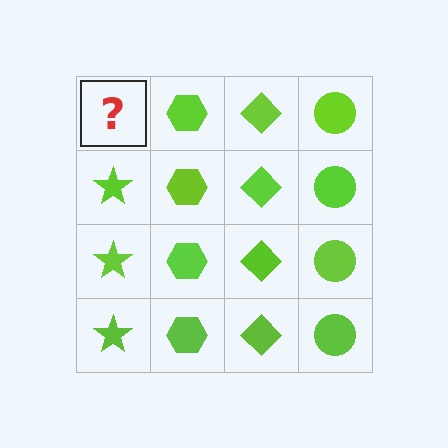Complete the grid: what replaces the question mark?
The question mark should be replaced with a lime star.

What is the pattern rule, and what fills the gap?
The rule is that each column has a consistent shape. The gap should be filled with a lime star.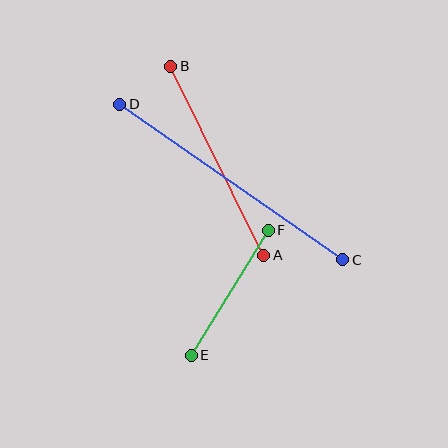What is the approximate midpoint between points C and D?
The midpoint is at approximately (231, 182) pixels.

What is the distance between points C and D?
The distance is approximately 272 pixels.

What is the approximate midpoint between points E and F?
The midpoint is at approximately (230, 293) pixels.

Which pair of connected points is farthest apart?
Points C and D are farthest apart.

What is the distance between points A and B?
The distance is approximately 211 pixels.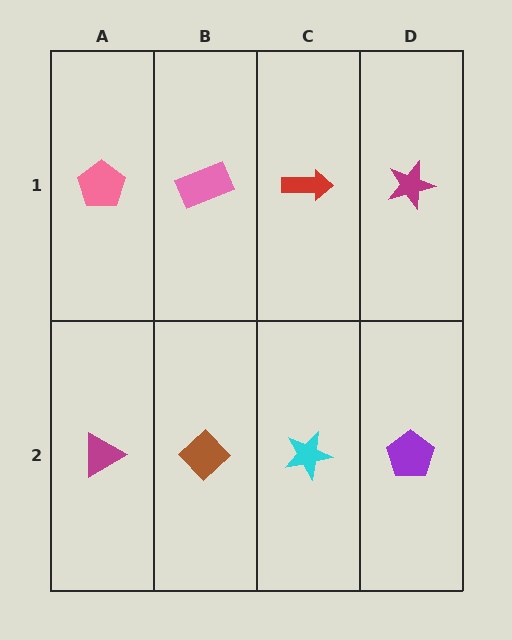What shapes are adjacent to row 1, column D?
A purple pentagon (row 2, column D), a red arrow (row 1, column C).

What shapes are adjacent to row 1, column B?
A brown diamond (row 2, column B), a pink pentagon (row 1, column A), a red arrow (row 1, column C).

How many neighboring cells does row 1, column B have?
3.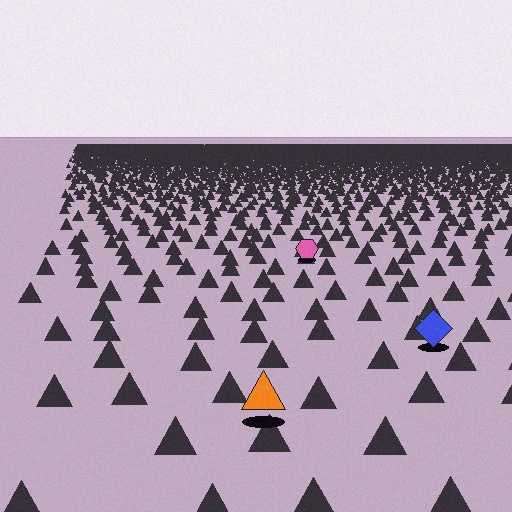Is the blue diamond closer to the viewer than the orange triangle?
No. The orange triangle is closer — you can tell from the texture gradient: the ground texture is coarser near it.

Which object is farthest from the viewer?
The pink hexagon is farthest from the viewer. It appears smaller and the ground texture around it is denser.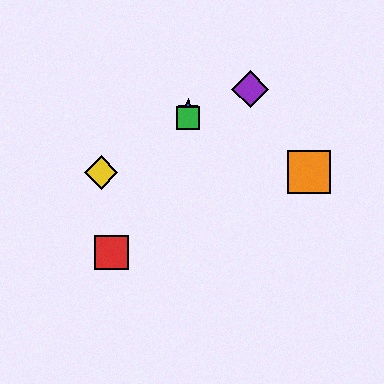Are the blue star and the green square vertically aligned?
Yes, both are at x≈188.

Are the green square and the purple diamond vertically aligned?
No, the green square is at x≈188 and the purple diamond is at x≈250.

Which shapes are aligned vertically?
The blue star, the green square are aligned vertically.